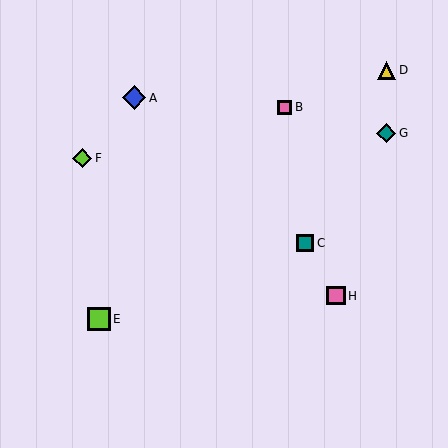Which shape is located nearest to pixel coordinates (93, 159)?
The lime diamond (labeled F) at (82, 158) is nearest to that location.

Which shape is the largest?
The blue diamond (labeled A) is the largest.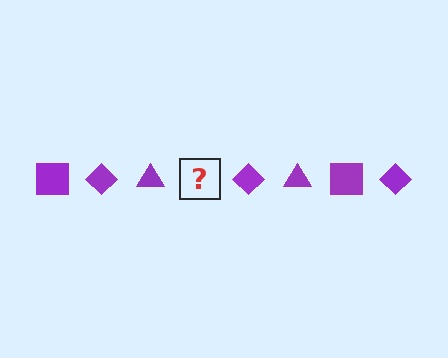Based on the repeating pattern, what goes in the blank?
The blank should be a purple square.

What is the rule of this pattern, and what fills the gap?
The rule is that the pattern cycles through square, diamond, triangle shapes in purple. The gap should be filled with a purple square.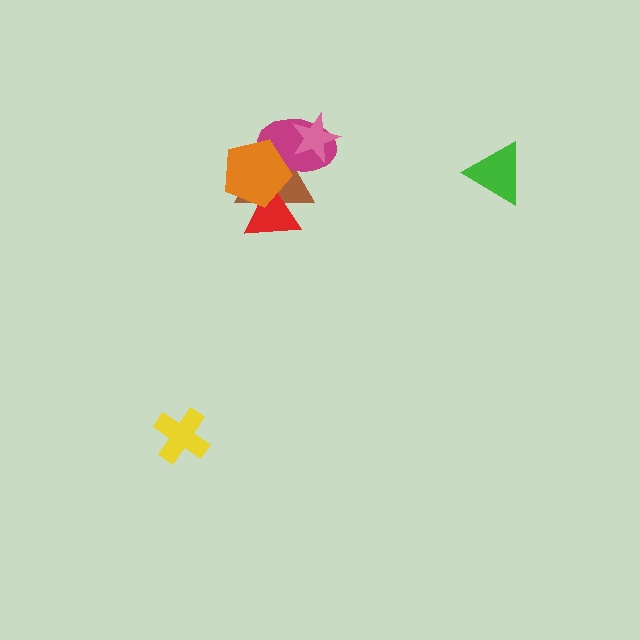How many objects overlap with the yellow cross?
0 objects overlap with the yellow cross.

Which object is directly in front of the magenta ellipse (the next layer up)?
The pink star is directly in front of the magenta ellipse.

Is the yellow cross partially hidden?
No, no other shape covers it.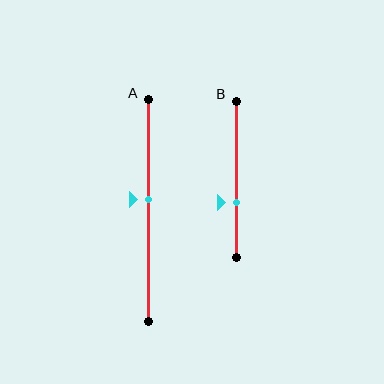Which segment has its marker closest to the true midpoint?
Segment A has its marker closest to the true midpoint.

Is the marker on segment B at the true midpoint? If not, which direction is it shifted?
No, the marker on segment B is shifted downward by about 15% of the segment length.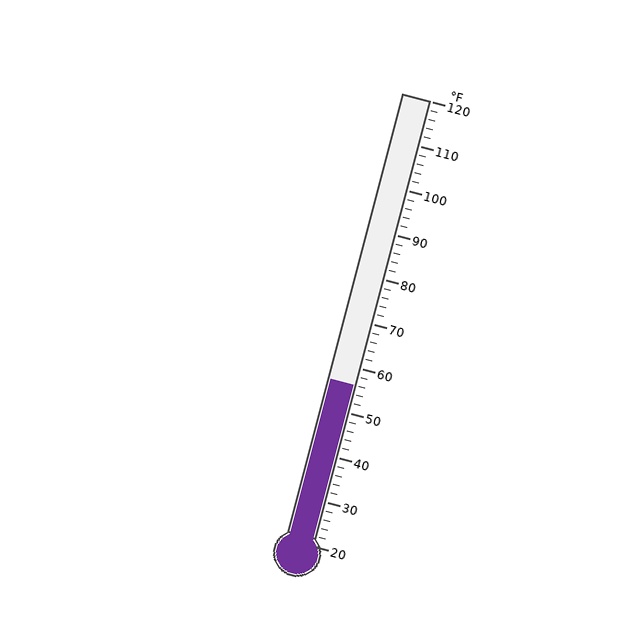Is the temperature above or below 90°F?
The temperature is below 90°F.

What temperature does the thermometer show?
The thermometer shows approximately 56°F.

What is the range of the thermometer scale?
The thermometer scale ranges from 20°F to 120°F.